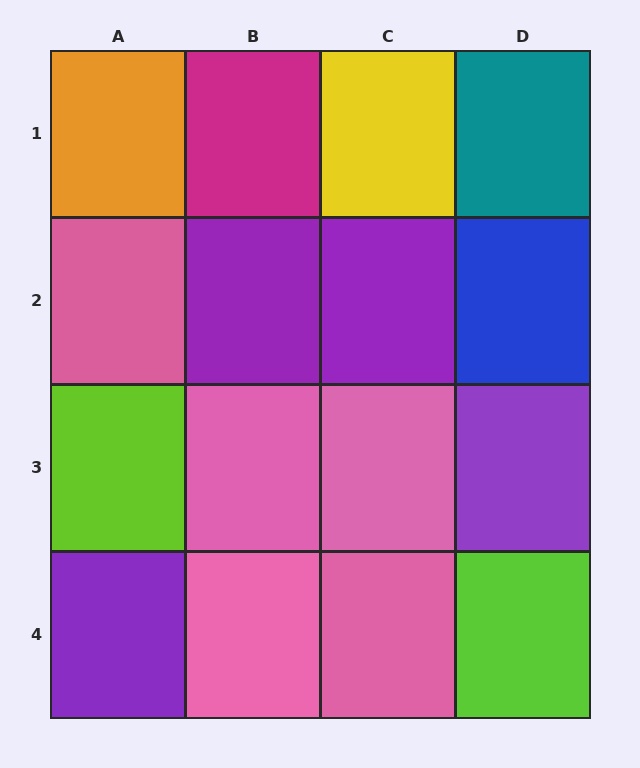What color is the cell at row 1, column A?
Orange.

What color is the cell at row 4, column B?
Pink.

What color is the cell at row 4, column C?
Pink.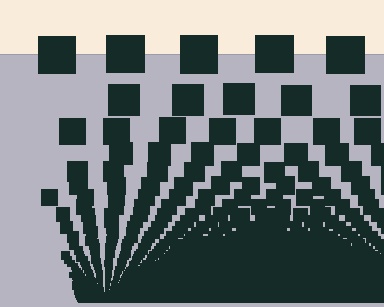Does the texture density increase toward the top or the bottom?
Density increases toward the bottom.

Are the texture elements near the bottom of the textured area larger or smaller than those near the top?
Smaller. The gradient is inverted — elements near the bottom are smaller and denser.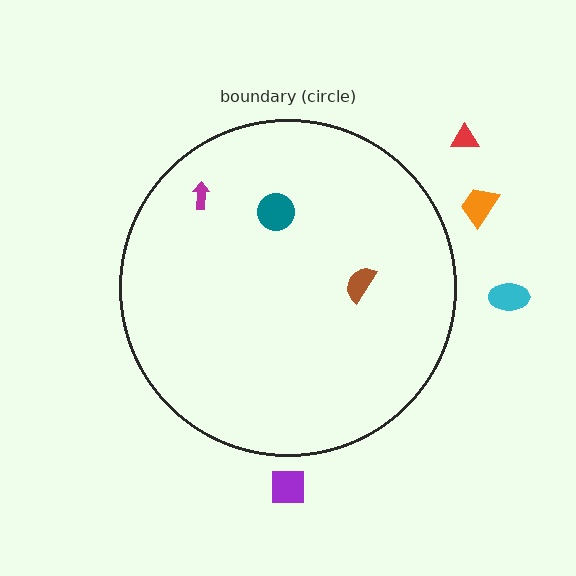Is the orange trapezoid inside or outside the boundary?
Outside.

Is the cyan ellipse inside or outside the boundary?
Outside.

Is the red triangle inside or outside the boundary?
Outside.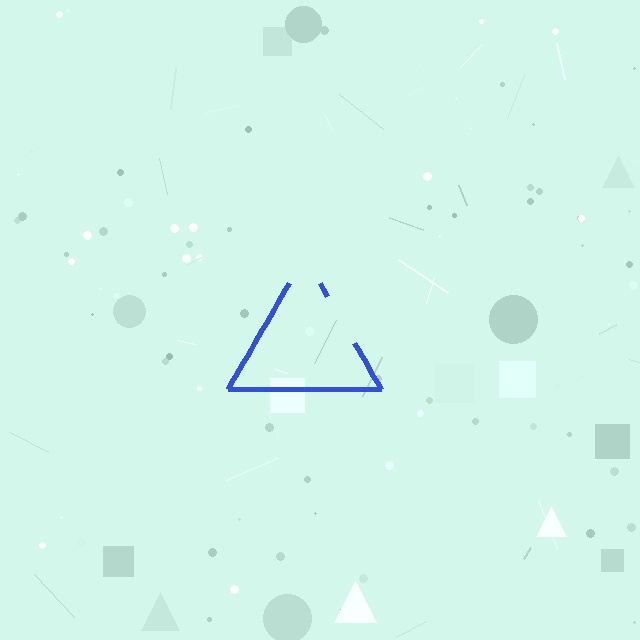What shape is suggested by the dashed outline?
The dashed outline suggests a triangle.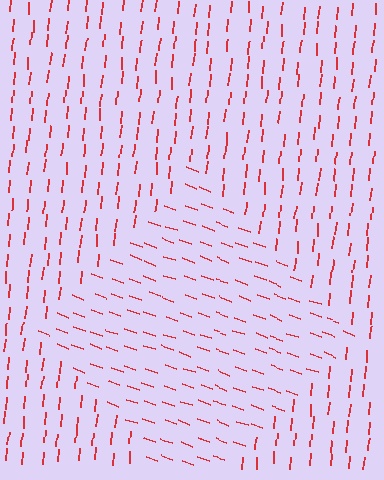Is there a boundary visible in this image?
Yes, there is a texture boundary formed by a change in line orientation.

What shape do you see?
I see a diamond.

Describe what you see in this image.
The image is filled with small red line segments. A diamond region in the image has lines oriented differently from the surrounding lines, creating a visible texture boundary.